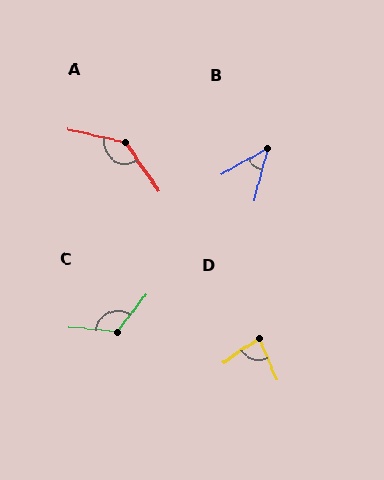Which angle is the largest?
A, at approximately 137 degrees.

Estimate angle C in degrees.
Approximately 122 degrees.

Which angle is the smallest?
B, at approximately 45 degrees.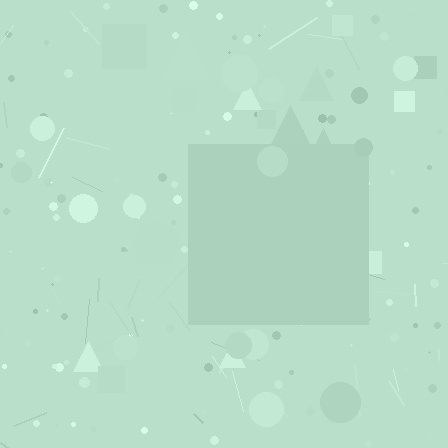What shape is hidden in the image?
A square is hidden in the image.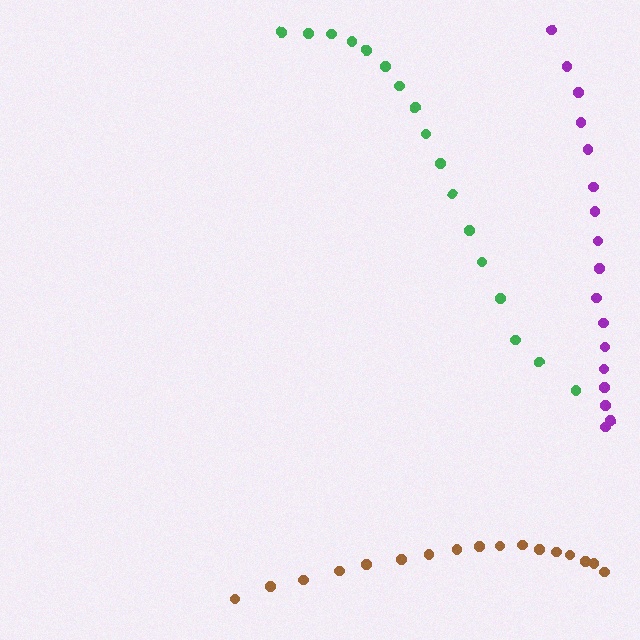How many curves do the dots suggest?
There are 3 distinct paths.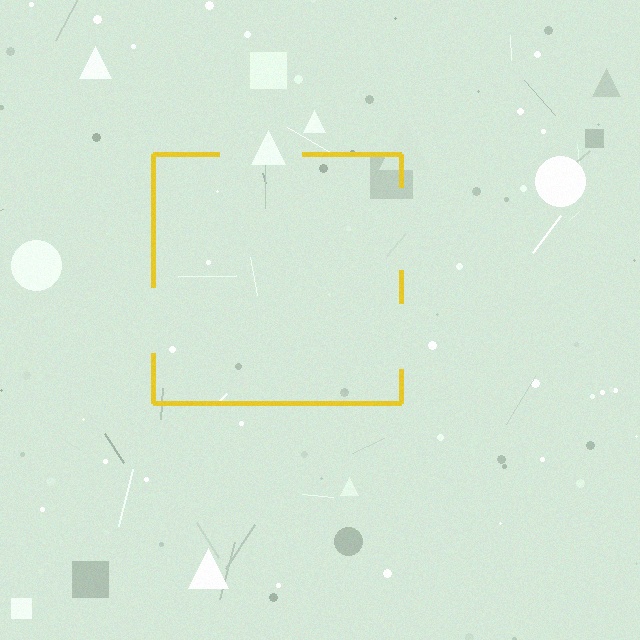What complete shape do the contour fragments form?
The contour fragments form a square.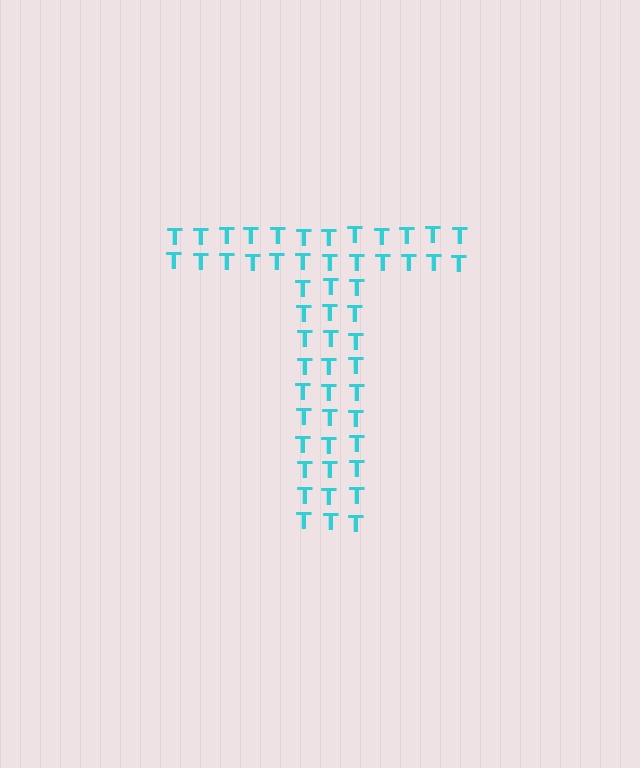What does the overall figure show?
The overall figure shows the letter T.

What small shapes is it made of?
It is made of small letter T's.